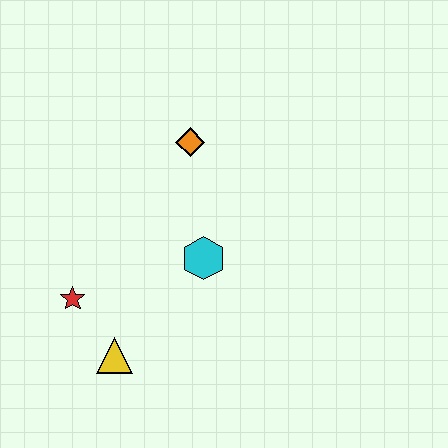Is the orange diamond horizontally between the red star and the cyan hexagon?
Yes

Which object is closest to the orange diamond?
The cyan hexagon is closest to the orange diamond.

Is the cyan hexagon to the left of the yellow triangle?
No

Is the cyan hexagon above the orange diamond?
No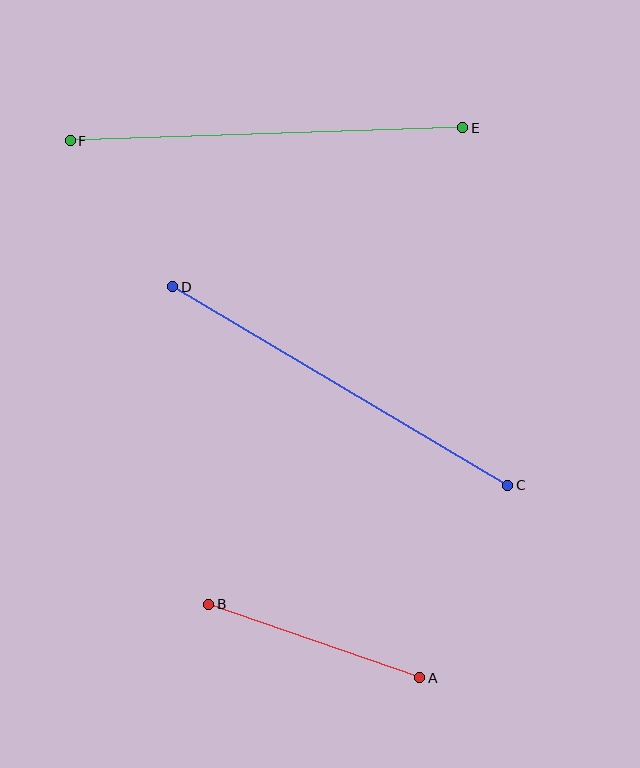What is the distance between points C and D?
The distance is approximately 390 pixels.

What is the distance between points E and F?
The distance is approximately 393 pixels.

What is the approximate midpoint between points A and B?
The midpoint is at approximately (314, 641) pixels.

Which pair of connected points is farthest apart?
Points E and F are farthest apart.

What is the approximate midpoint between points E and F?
The midpoint is at approximately (267, 134) pixels.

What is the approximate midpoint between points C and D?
The midpoint is at approximately (340, 386) pixels.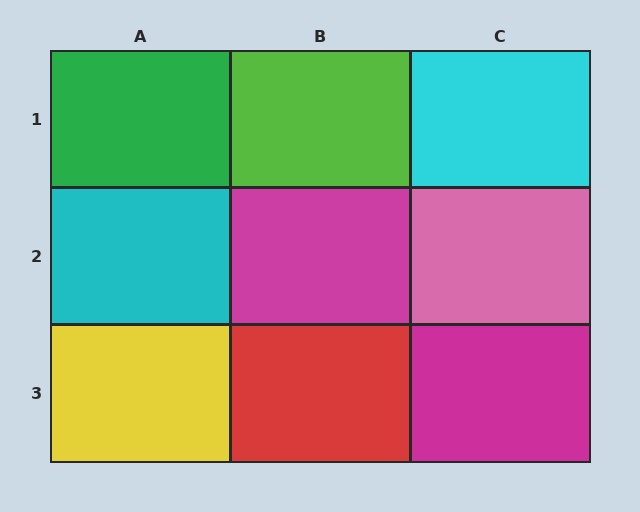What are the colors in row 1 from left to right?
Green, lime, cyan.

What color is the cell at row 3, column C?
Magenta.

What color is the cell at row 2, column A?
Cyan.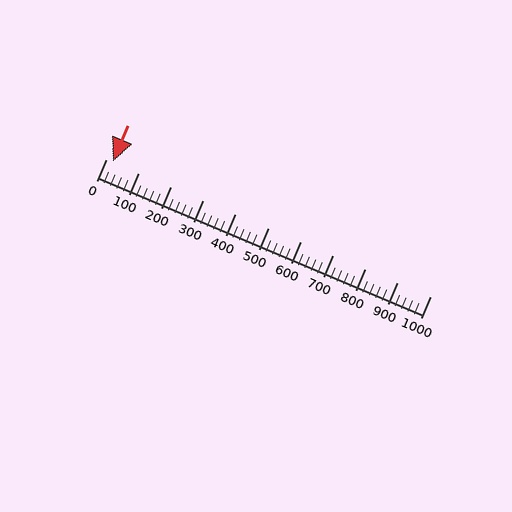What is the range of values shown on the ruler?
The ruler shows values from 0 to 1000.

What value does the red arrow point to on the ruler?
The red arrow points to approximately 20.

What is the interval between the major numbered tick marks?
The major tick marks are spaced 100 units apart.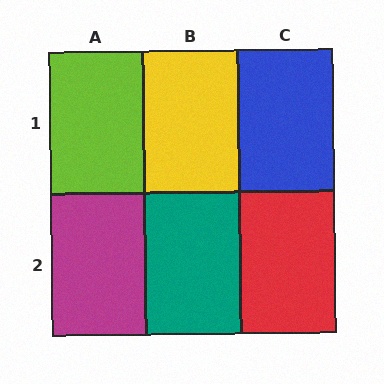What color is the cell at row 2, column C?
Red.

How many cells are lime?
1 cell is lime.